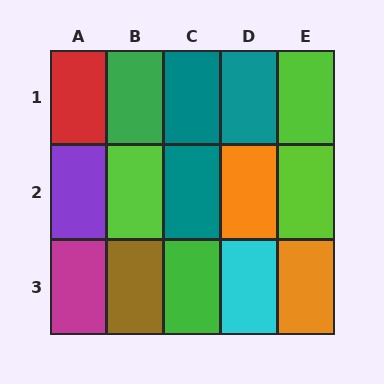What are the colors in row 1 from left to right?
Red, green, teal, teal, lime.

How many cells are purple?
1 cell is purple.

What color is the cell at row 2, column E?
Lime.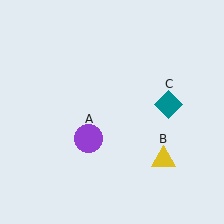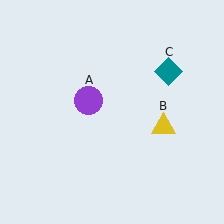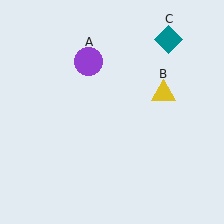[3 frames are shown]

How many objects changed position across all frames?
3 objects changed position: purple circle (object A), yellow triangle (object B), teal diamond (object C).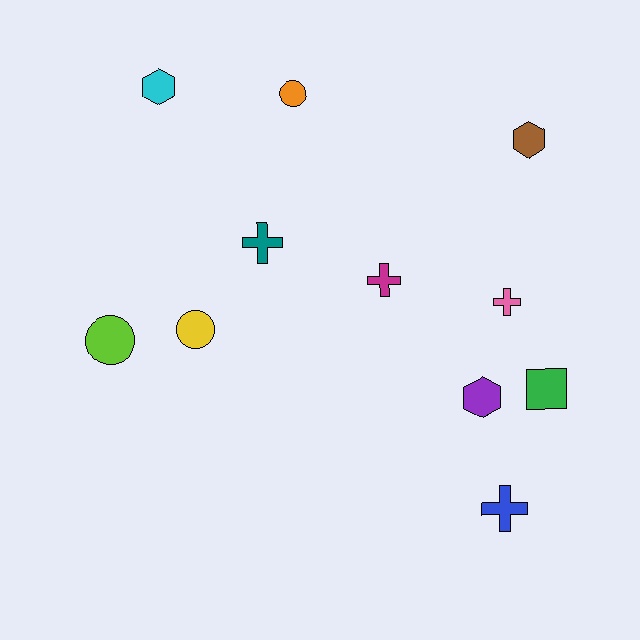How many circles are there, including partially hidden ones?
There are 3 circles.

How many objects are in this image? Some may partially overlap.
There are 11 objects.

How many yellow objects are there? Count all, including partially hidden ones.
There is 1 yellow object.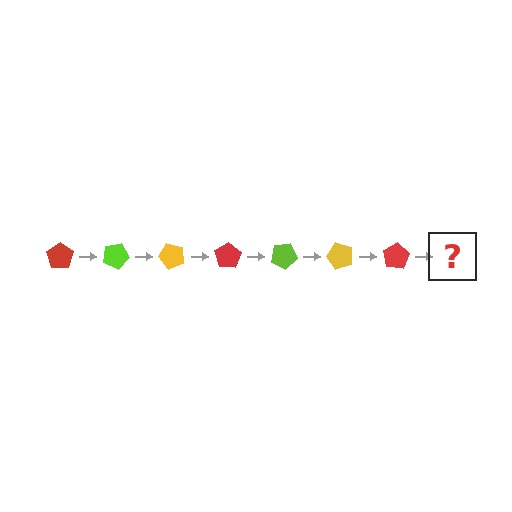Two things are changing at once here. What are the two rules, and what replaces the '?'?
The two rules are that it rotates 25 degrees each step and the color cycles through red, lime, and yellow. The '?' should be a lime pentagon, rotated 175 degrees from the start.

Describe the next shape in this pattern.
It should be a lime pentagon, rotated 175 degrees from the start.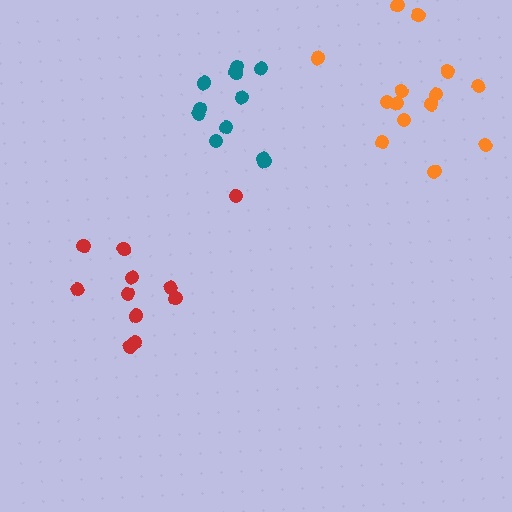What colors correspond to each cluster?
The clusters are colored: red, teal, orange.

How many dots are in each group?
Group 1: 11 dots, Group 2: 11 dots, Group 3: 14 dots (36 total).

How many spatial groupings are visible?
There are 3 spatial groupings.